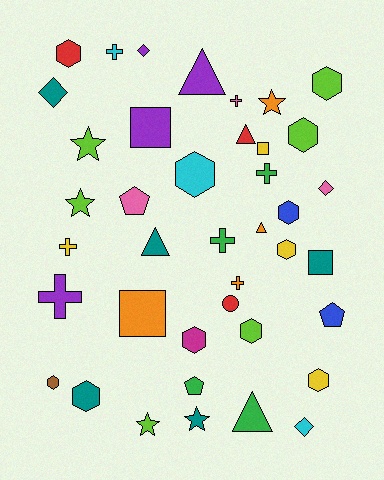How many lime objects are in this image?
There are 6 lime objects.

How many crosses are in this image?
There are 7 crosses.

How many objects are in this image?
There are 40 objects.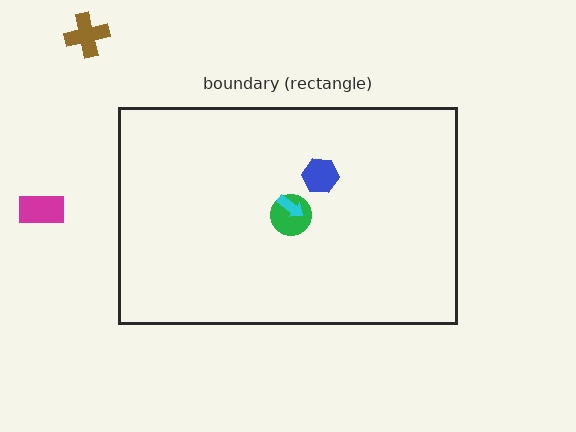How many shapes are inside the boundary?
4 inside, 2 outside.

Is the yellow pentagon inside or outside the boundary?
Inside.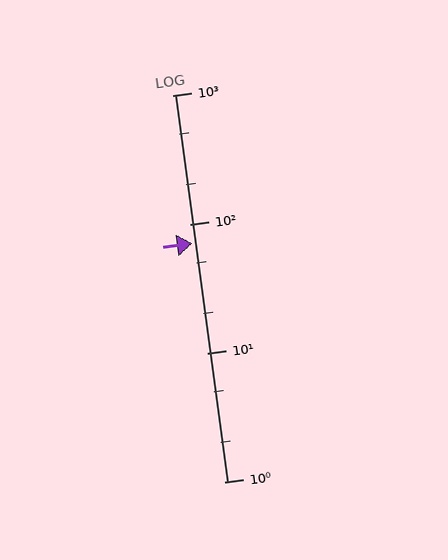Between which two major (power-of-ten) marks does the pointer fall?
The pointer is between 10 and 100.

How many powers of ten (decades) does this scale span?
The scale spans 3 decades, from 1 to 1000.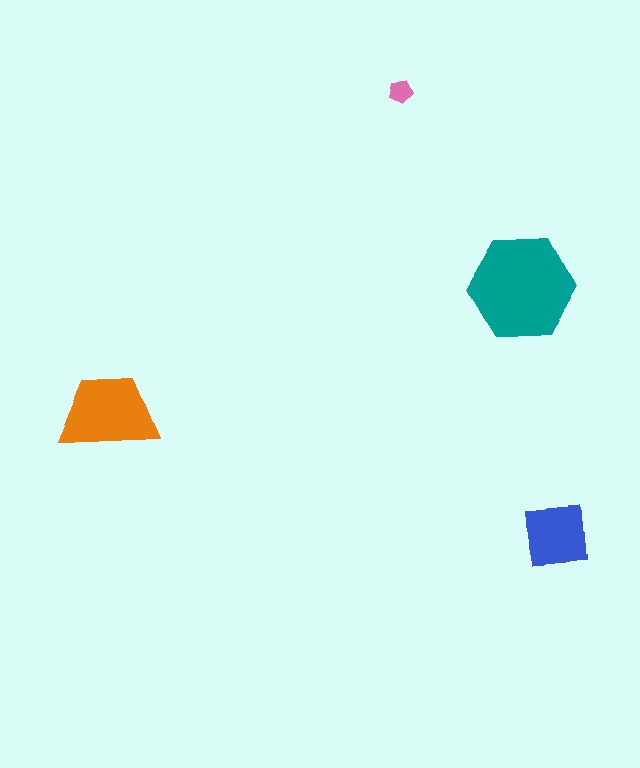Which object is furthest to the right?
The blue square is rightmost.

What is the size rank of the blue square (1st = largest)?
3rd.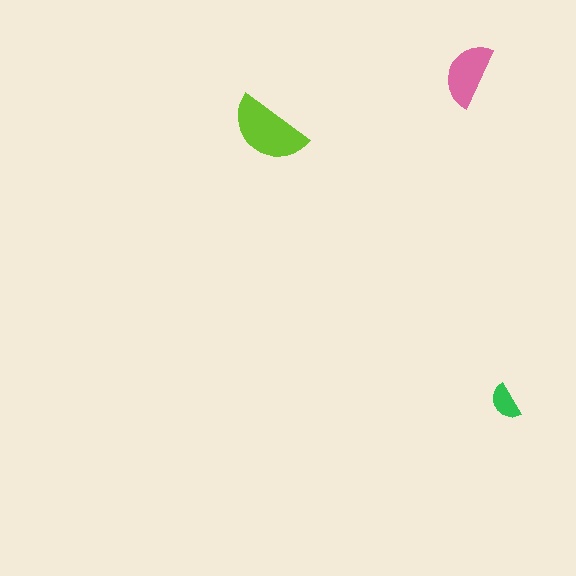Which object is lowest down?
The green semicircle is bottommost.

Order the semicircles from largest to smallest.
the lime one, the pink one, the green one.